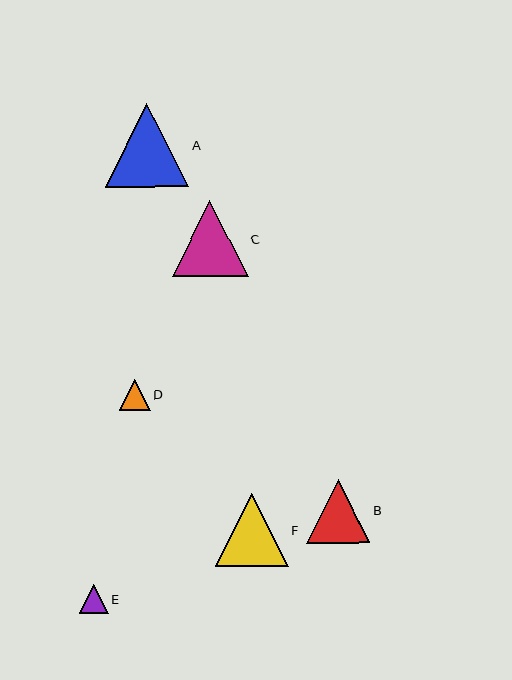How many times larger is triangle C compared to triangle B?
Triangle C is approximately 1.2 times the size of triangle B.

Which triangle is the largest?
Triangle A is the largest with a size of approximately 84 pixels.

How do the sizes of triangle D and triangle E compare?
Triangle D and triangle E are approximately the same size.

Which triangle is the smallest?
Triangle E is the smallest with a size of approximately 29 pixels.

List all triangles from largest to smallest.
From largest to smallest: A, C, F, B, D, E.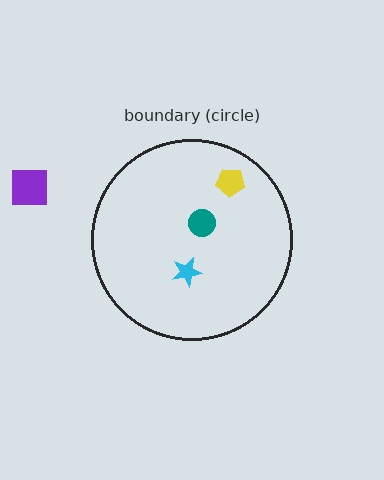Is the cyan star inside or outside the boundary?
Inside.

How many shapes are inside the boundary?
3 inside, 1 outside.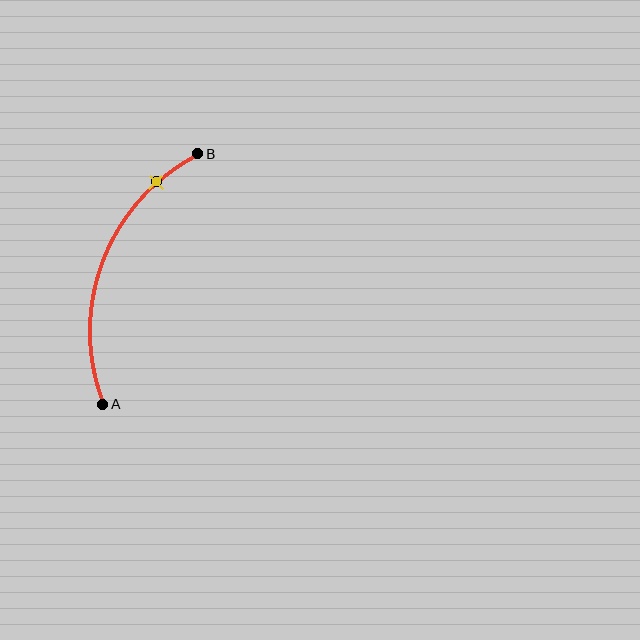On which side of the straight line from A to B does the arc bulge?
The arc bulges to the left of the straight line connecting A and B.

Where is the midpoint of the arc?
The arc midpoint is the point on the curve farthest from the straight line joining A and B. It sits to the left of that line.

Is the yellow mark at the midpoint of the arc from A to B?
No. The yellow mark lies on the arc but is closer to endpoint B. The arc midpoint would be at the point on the curve equidistant along the arc from both A and B.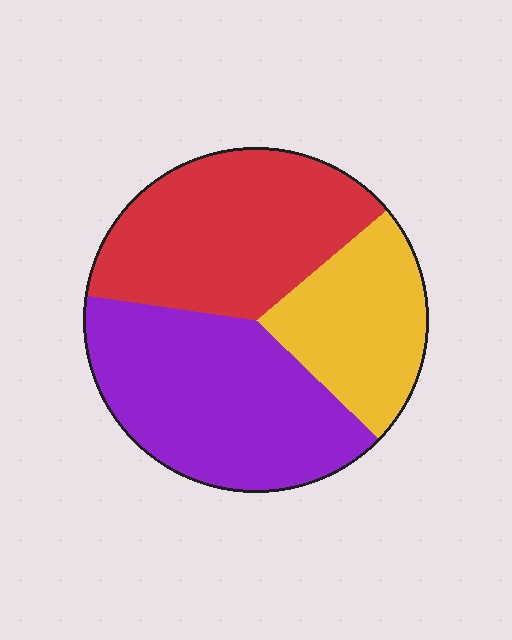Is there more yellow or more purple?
Purple.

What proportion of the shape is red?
Red takes up between a third and a half of the shape.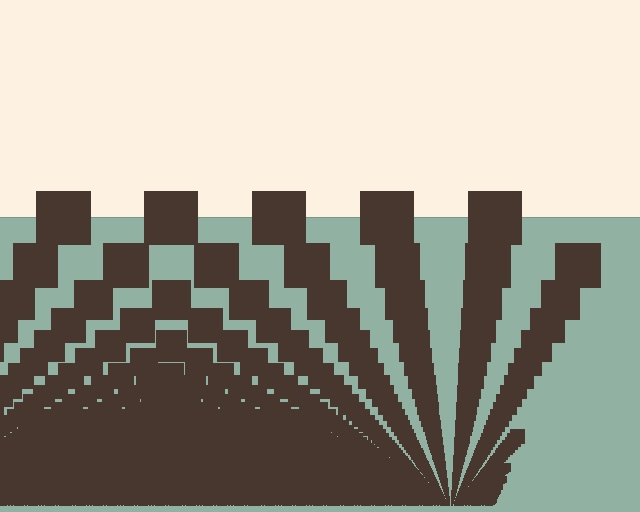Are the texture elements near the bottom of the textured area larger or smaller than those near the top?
Smaller. The gradient is inverted — elements near the bottom are smaller and denser.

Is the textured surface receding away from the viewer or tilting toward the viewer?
The surface appears to tilt toward the viewer. Texture elements get larger and sparser toward the top.